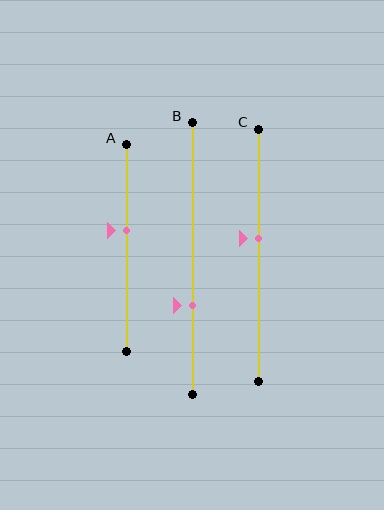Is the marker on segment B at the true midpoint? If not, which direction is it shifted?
No, the marker on segment B is shifted downward by about 17% of the segment length.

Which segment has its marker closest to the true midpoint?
Segment C has its marker closest to the true midpoint.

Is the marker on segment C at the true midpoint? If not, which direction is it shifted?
No, the marker on segment C is shifted upward by about 7% of the segment length.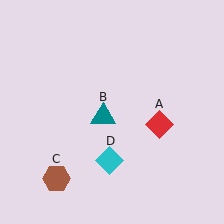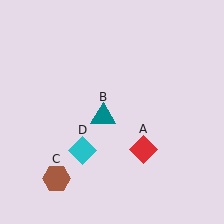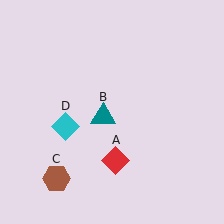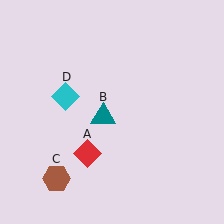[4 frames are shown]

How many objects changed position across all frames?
2 objects changed position: red diamond (object A), cyan diamond (object D).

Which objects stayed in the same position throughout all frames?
Teal triangle (object B) and brown hexagon (object C) remained stationary.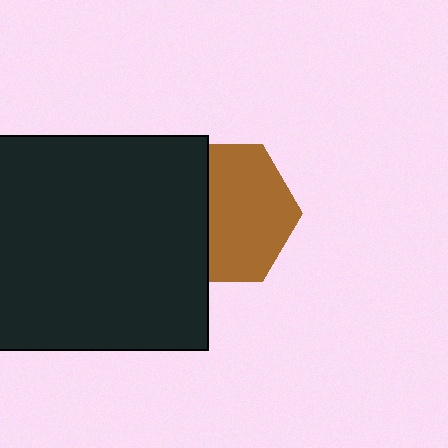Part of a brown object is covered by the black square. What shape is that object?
It is a hexagon.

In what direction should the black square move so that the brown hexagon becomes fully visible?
The black square should move left. That is the shortest direction to clear the overlap and leave the brown hexagon fully visible.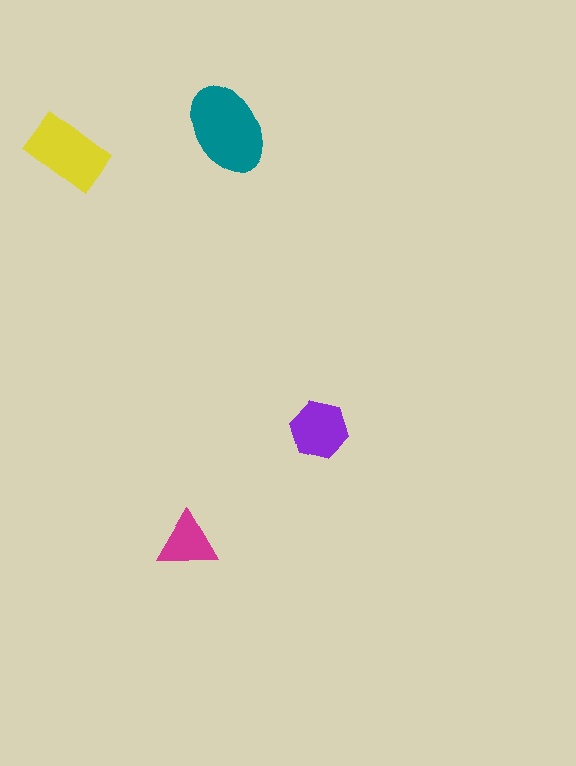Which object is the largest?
The teal ellipse.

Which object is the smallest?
The magenta triangle.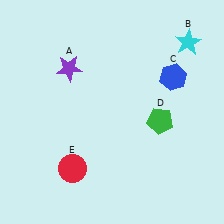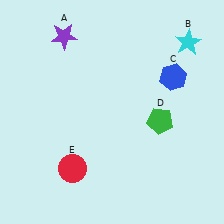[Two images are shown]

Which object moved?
The purple star (A) moved up.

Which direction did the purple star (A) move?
The purple star (A) moved up.